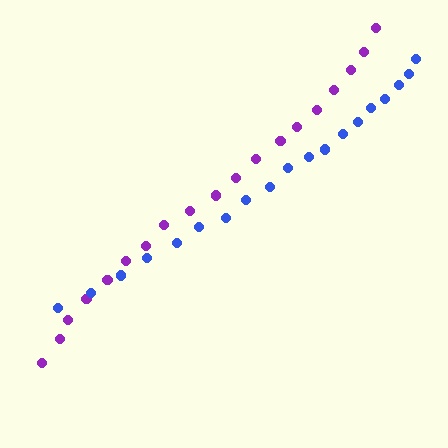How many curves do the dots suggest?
There are 2 distinct paths.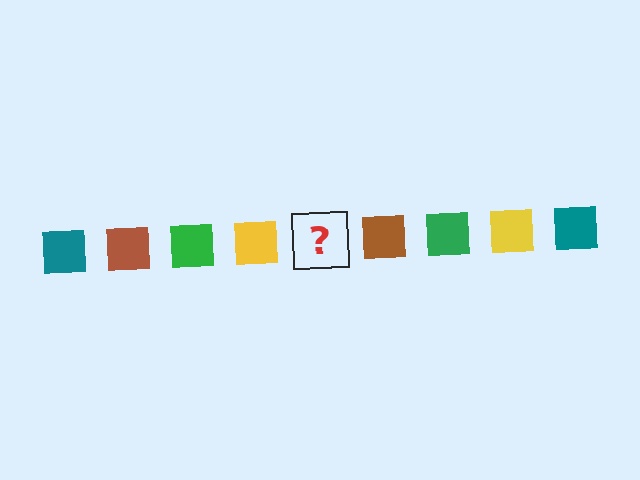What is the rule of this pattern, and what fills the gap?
The rule is that the pattern cycles through teal, brown, green, yellow squares. The gap should be filled with a teal square.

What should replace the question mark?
The question mark should be replaced with a teal square.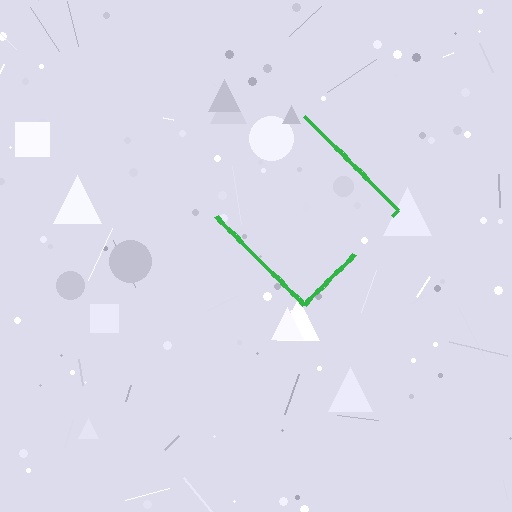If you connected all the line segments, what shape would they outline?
They would outline a diamond.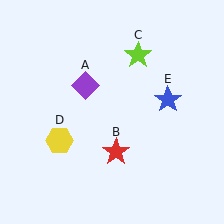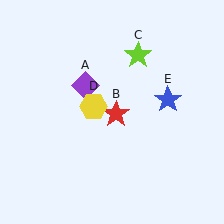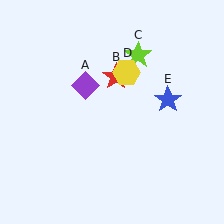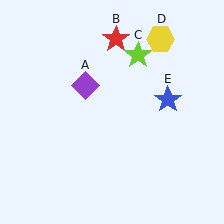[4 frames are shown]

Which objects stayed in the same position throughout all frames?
Purple diamond (object A) and lime star (object C) and blue star (object E) remained stationary.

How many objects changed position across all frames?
2 objects changed position: red star (object B), yellow hexagon (object D).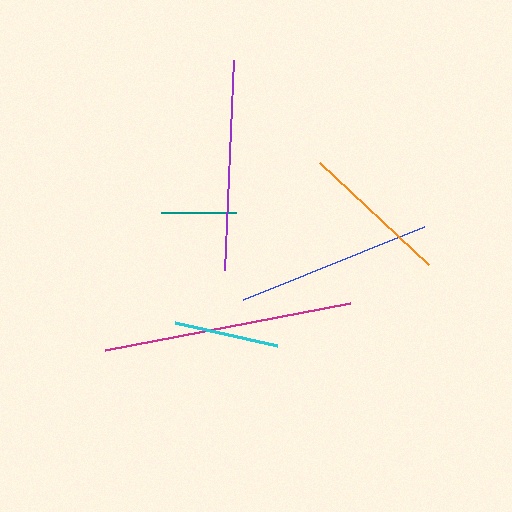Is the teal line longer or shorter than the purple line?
The purple line is longer than the teal line.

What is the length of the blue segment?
The blue segment is approximately 194 pixels long.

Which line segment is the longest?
The magenta line is the longest at approximately 250 pixels.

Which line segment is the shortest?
The teal line is the shortest at approximately 75 pixels.